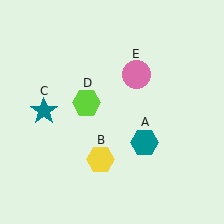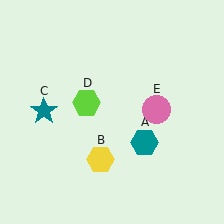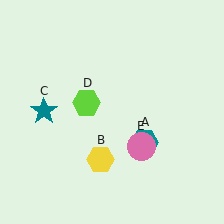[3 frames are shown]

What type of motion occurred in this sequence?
The pink circle (object E) rotated clockwise around the center of the scene.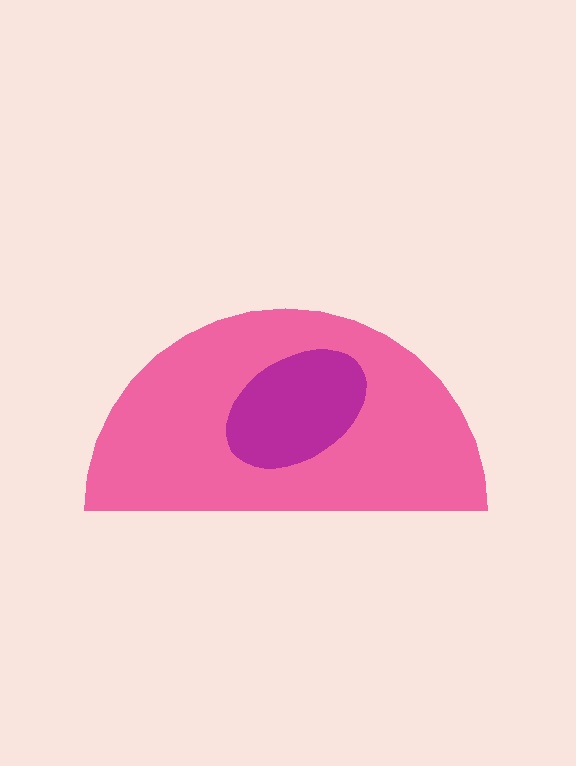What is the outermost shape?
The pink semicircle.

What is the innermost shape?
The magenta ellipse.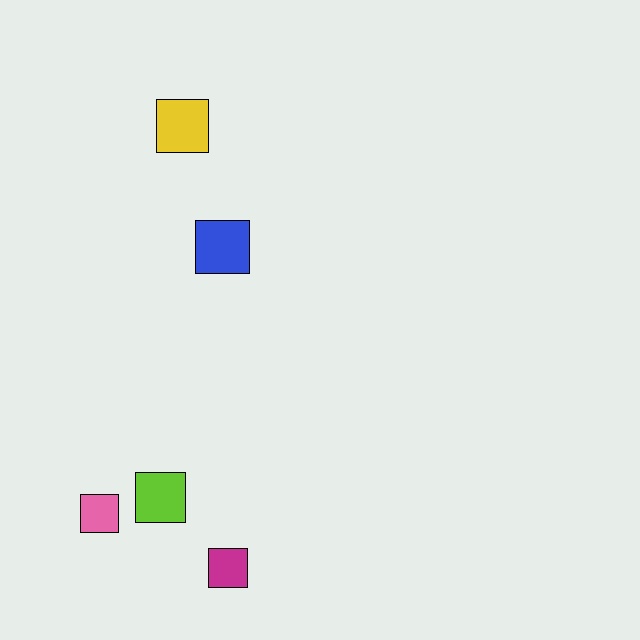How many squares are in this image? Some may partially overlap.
There are 5 squares.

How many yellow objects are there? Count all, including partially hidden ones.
There is 1 yellow object.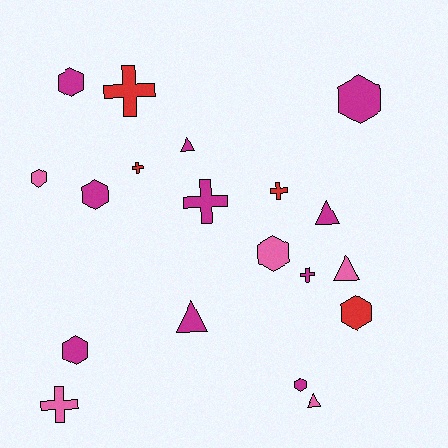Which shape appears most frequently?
Hexagon, with 8 objects.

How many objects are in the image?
There are 19 objects.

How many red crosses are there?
There are 3 red crosses.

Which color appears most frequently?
Magenta, with 10 objects.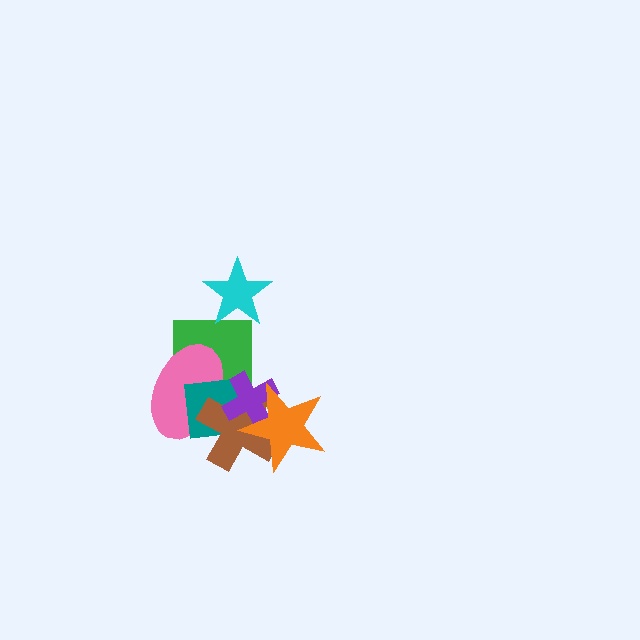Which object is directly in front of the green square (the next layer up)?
The pink ellipse is directly in front of the green square.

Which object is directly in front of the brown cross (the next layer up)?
The purple cross is directly in front of the brown cross.